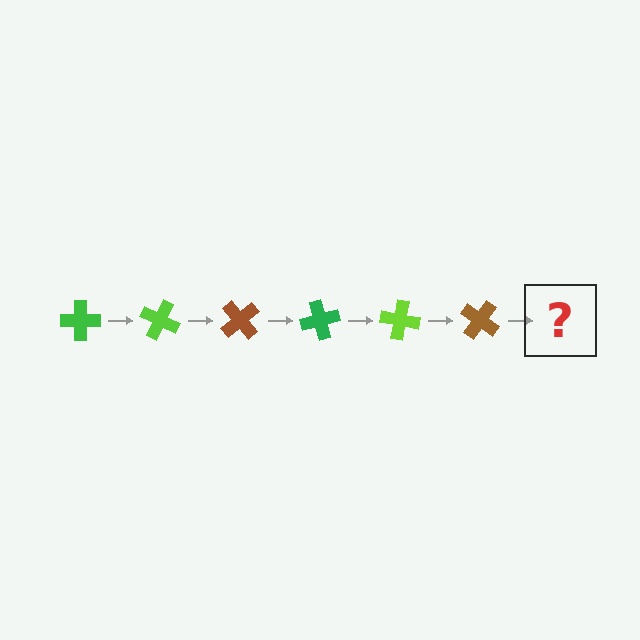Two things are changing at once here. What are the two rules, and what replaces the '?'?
The two rules are that it rotates 25 degrees each step and the color cycles through green, lime, and brown. The '?' should be a green cross, rotated 150 degrees from the start.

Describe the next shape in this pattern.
It should be a green cross, rotated 150 degrees from the start.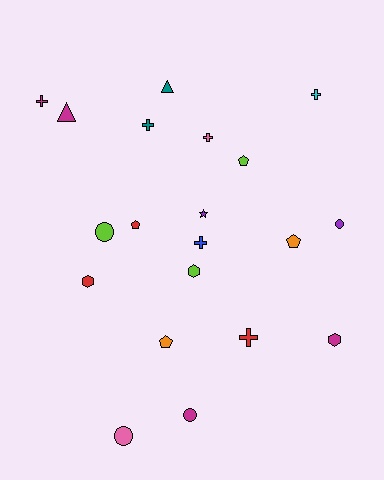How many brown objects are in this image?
There are no brown objects.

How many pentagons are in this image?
There are 4 pentagons.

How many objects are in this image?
There are 20 objects.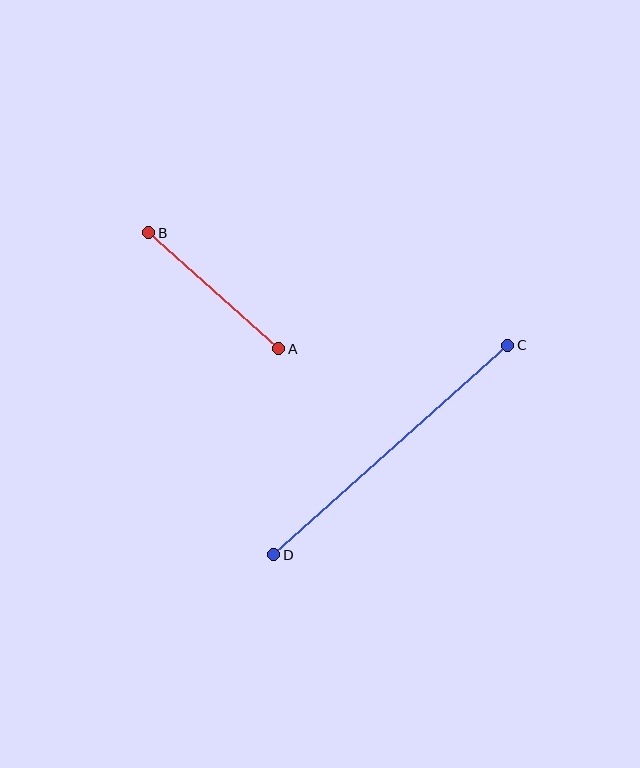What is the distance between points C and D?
The distance is approximately 314 pixels.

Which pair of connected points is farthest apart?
Points C and D are farthest apart.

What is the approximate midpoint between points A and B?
The midpoint is at approximately (214, 291) pixels.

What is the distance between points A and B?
The distance is approximately 174 pixels.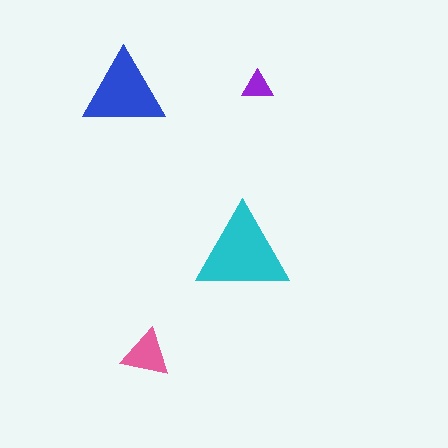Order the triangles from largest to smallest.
the cyan one, the blue one, the pink one, the purple one.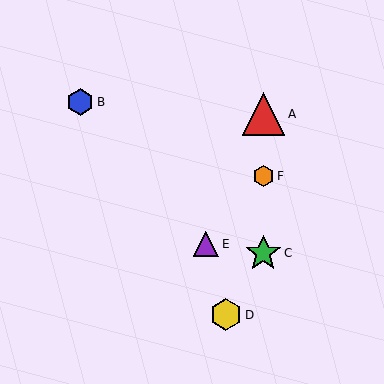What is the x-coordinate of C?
Object C is at x≈263.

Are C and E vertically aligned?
No, C is at x≈263 and E is at x≈206.